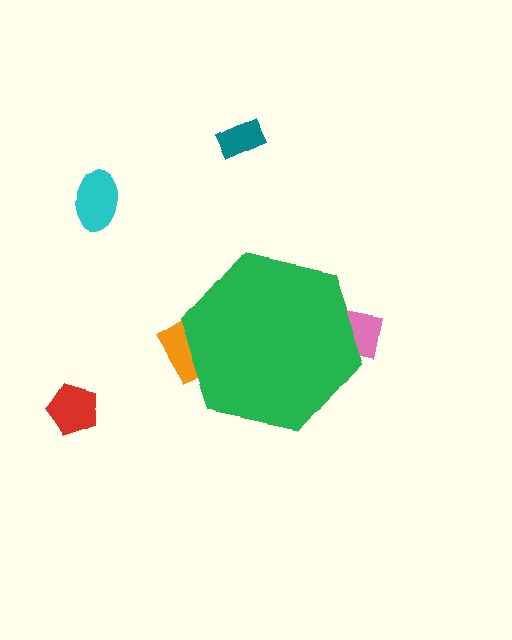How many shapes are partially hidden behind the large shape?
2 shapes are partially hidden.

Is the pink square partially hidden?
Yes, the pink square is partially hidden behind the green hexagon.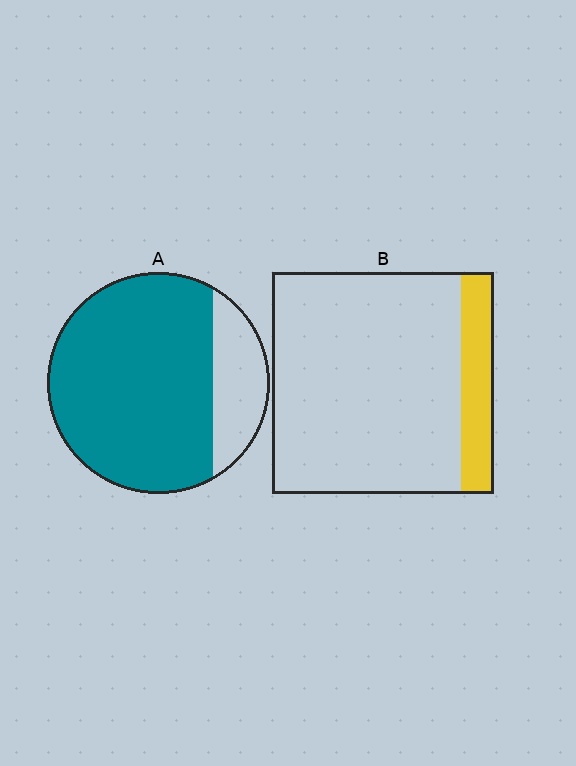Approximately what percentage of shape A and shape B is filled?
A is approximately 80% and B is approximately 15%.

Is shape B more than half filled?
No.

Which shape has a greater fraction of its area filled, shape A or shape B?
Shape A.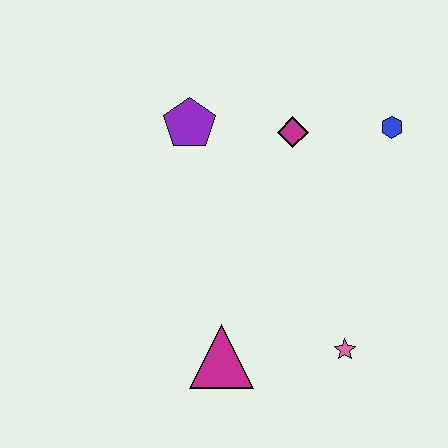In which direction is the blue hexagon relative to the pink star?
The blue hexagon is above the pink star.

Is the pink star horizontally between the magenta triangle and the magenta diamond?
No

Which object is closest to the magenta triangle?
The pink star is closest to the magenta triangle.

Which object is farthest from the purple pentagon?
The pink star is farthest from the purple pentagon.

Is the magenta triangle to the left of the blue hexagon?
Yes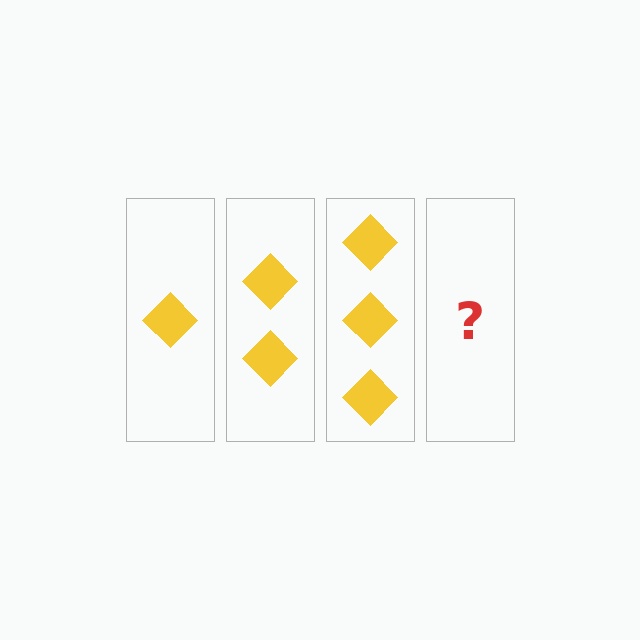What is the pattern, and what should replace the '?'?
The pattern is that each step adds one more diamond. The '?' should be 4 diamonds.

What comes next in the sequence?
The next element should be 4 diamonds.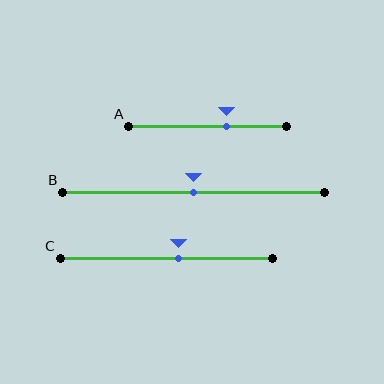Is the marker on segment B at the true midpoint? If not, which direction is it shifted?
Yes, the marker on segment B is at the true midpoint.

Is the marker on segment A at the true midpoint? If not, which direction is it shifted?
No, the marker on segment A is shifted to the right by about 12% of the segment length.